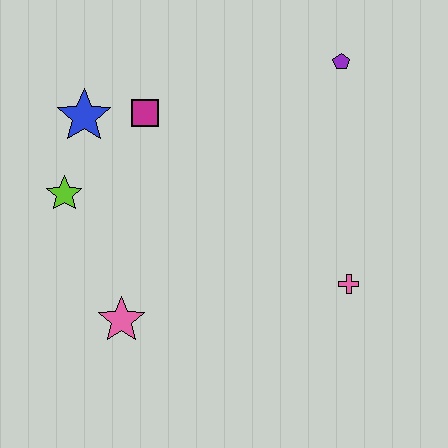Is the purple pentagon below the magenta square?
No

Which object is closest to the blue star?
The magenta square is closest to the blue star.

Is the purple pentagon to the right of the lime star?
Yes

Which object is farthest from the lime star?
The purple pentagon is farthest from the lime star.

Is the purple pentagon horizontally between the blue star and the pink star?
No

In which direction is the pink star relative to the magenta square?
The pink star is below the magenta square.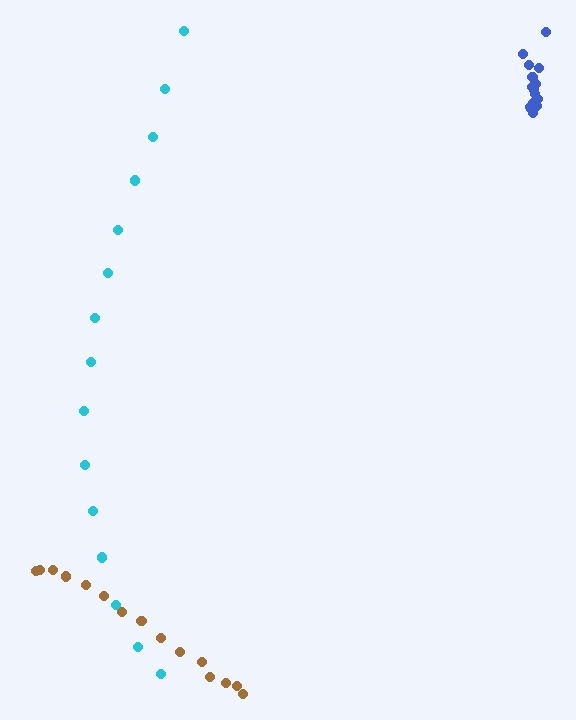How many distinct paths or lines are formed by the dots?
There are 3 distinct paths.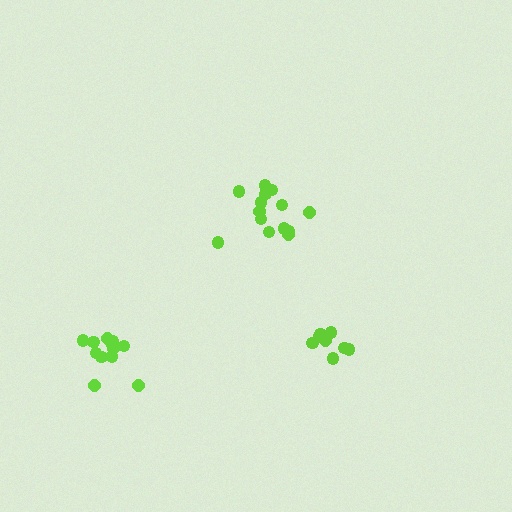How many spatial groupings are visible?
There are 3 spatial groupings.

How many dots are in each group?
Group 1: 14 dots, Group 2: 9 dots, Group 3: 12 dots (35 total).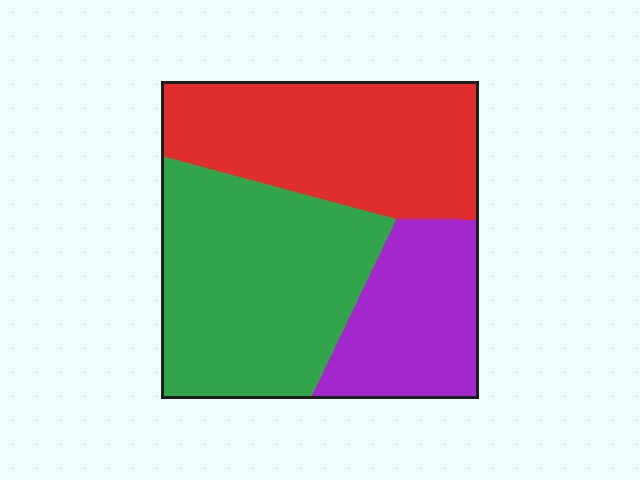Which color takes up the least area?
Purple, at roughly 20%.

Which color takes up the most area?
Green, at roughly 40%.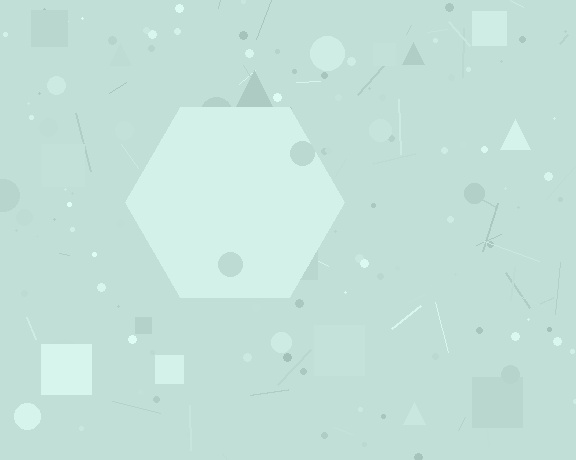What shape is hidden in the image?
A hexagon is hidden in the image.